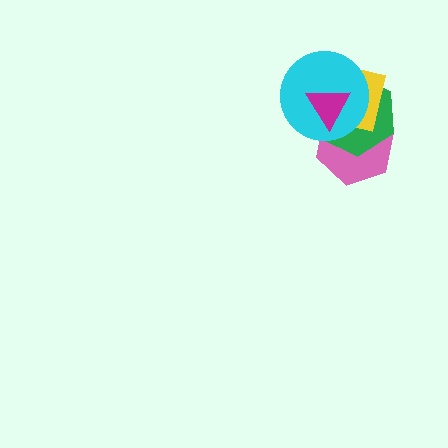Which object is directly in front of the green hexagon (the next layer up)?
The yellow rectangle is directly in front of the green hexagon.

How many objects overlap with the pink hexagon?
4 objects overlap with the pink hexagon.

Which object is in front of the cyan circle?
The magenta triangle is in front of the cyan circle.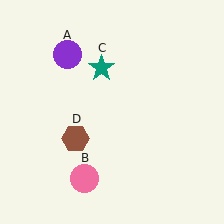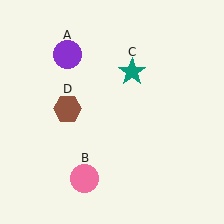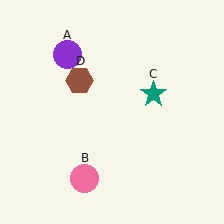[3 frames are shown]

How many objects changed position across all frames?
2 objects changed position: teal star (object C), brown hexagon (object D).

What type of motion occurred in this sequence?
The teal star (object C), brown hexagon (object D) rotated clockwise around the center of the scene.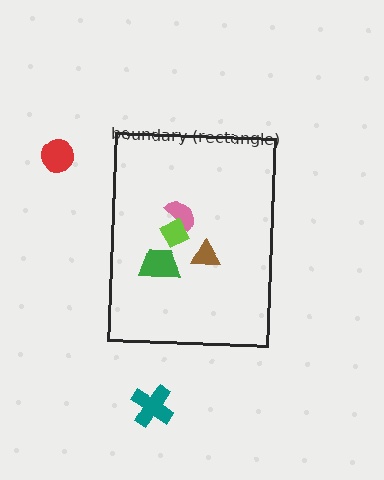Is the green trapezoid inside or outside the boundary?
Inside.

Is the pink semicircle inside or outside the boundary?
Inside.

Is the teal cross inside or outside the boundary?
Outside.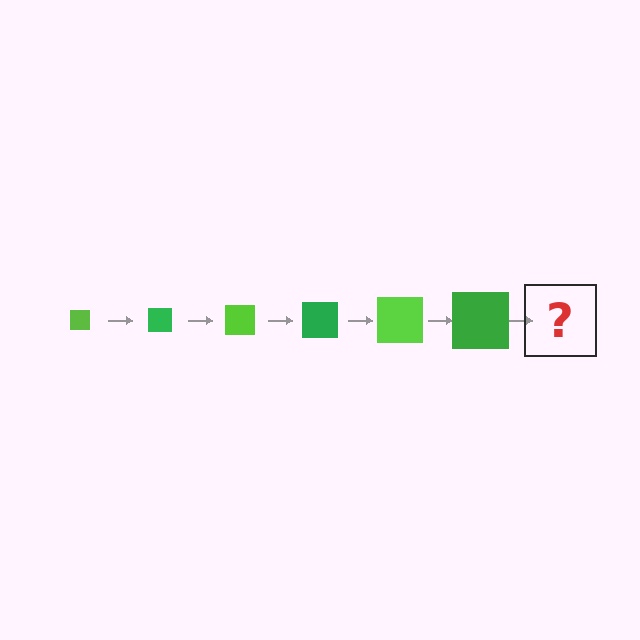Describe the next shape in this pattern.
It should be a lime square, larger than the previous one.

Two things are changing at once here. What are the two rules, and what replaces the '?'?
The two rules are that the square grows larger each step and the color cycles through lime and green. The '?' should be a lime square, larger than the previous one.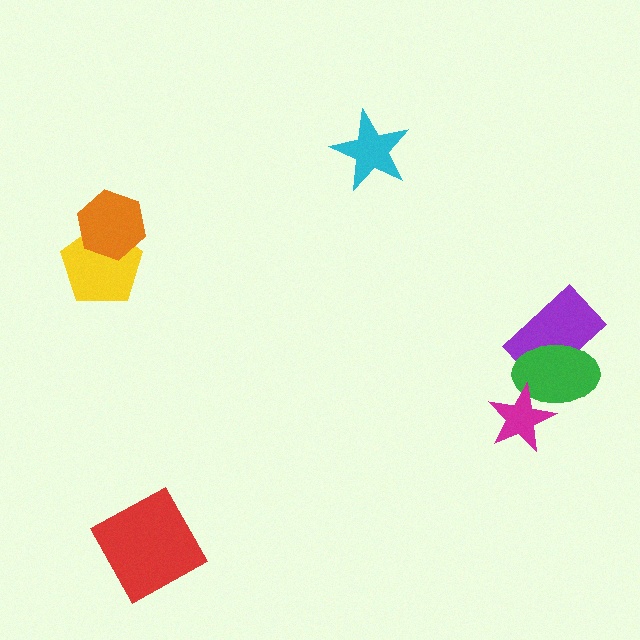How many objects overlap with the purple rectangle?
1 object overlaps with the purple rectangle.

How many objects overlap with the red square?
0 objects overlap with the red square.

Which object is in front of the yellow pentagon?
The orange hexagon is in front of the yellow pentagon.